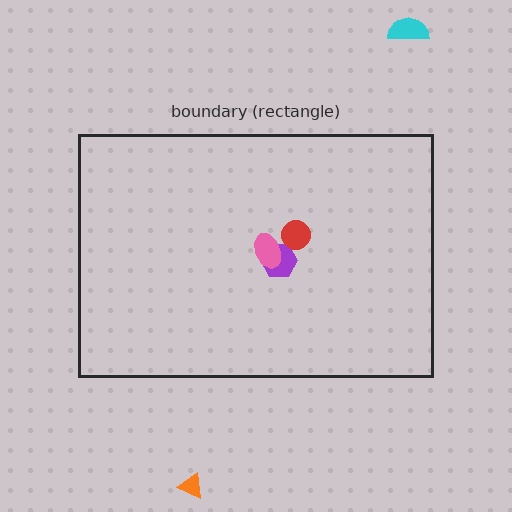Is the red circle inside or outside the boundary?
Inside.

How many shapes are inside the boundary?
3 inside, 2 outside.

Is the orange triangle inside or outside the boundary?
Outside.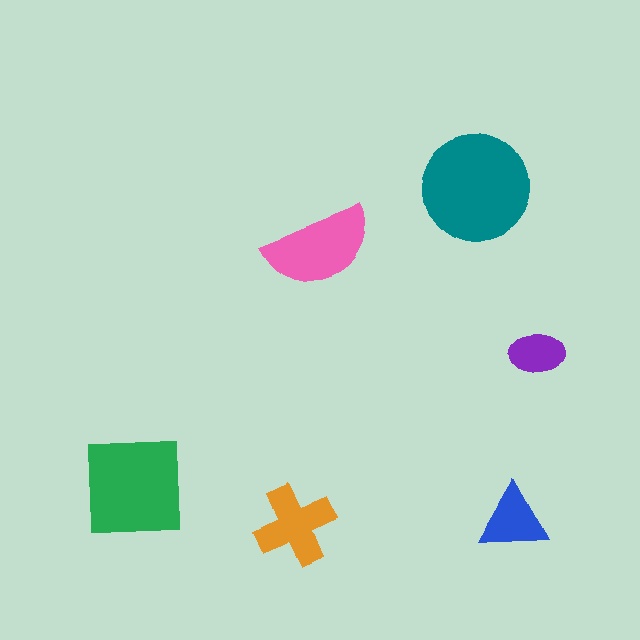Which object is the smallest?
The purple ellipse.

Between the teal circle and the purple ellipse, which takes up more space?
The teal circle.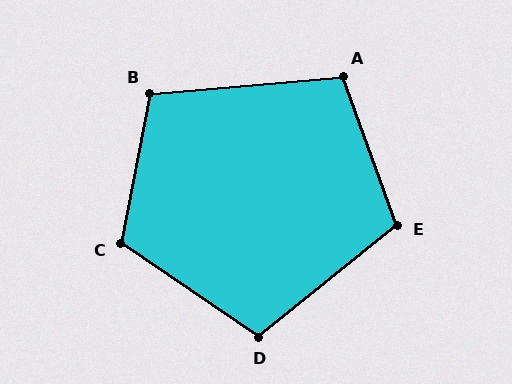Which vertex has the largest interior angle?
C, at approximately 113 degrees.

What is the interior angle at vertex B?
Approximately 106 degrees (obtuse).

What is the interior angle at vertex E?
Approximately 109 degrees (obtuse).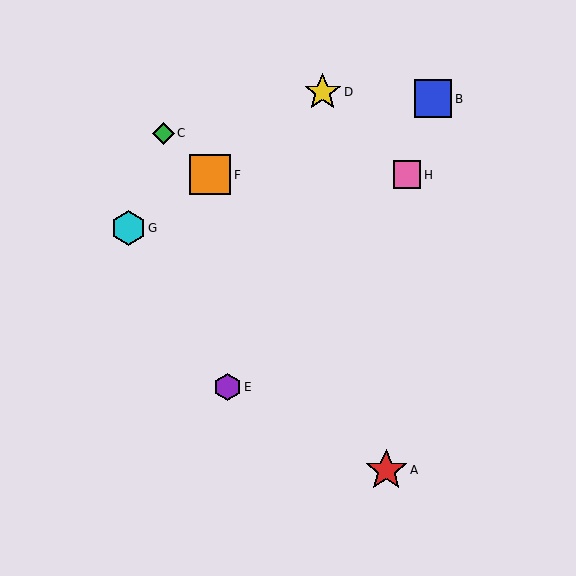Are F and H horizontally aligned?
Yes, both are at y≈175.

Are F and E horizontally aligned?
No, F is at y≈175 and E is at y≈387.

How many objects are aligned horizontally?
2 objects (F, H) are aligned horizontally.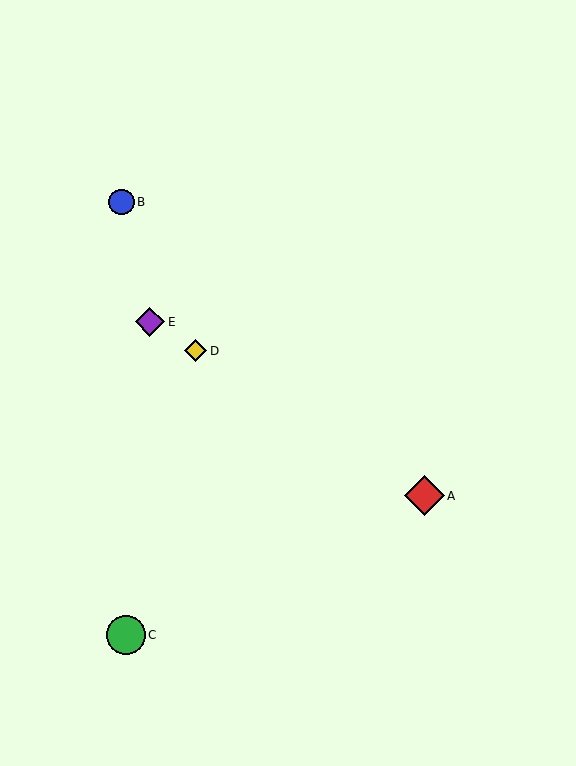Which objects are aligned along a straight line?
Objects A, D, E are aligned along a straight line.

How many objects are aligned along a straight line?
3 objects (A, D, E) are aligned along a straight line.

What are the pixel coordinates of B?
Object B is at (122, 202).